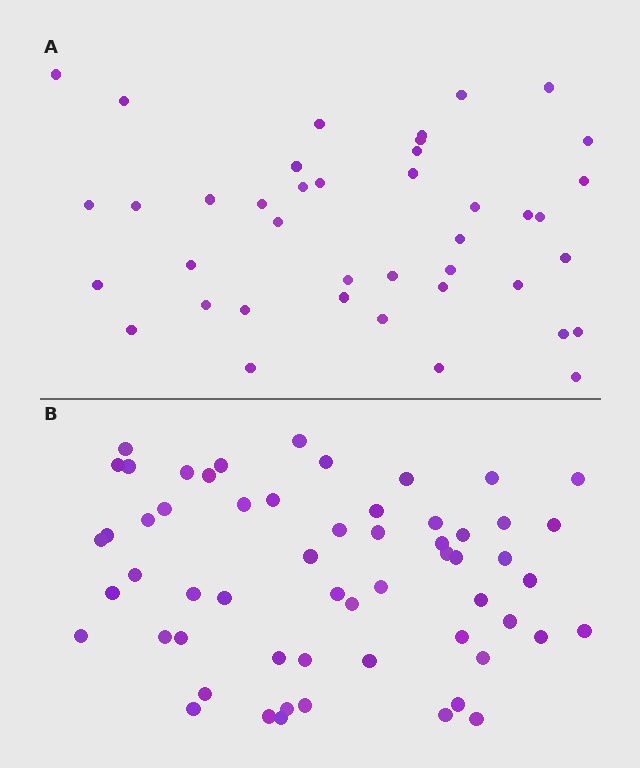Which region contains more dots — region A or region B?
Region B (the bottom region) has more dots.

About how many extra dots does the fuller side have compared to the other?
Region B has approximately 15 more dots than region A.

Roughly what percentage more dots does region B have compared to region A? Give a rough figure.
About 40% more.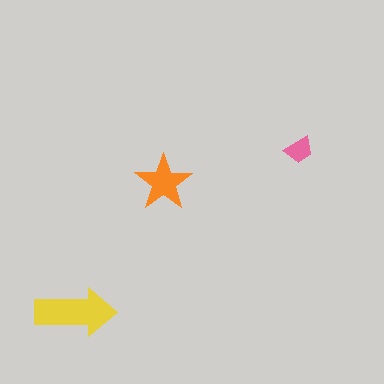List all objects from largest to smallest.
The yellow arrow, the orange star, the pink trapezoid.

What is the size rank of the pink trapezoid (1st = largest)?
3rd.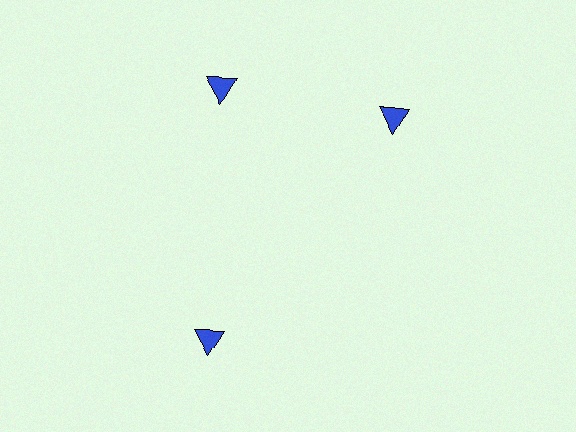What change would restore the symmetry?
The symmetry would be restored by rotating it back into even spacing with its neighbors so that all 3 triangles sit at equal angles and equal distance from the center.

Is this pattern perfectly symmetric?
No. The 3 blue triangles are arranged in a ring, but one element near the 3 o'clock position is rotated out of alignment along the ring, breaking the 3-fold rotational symmetry.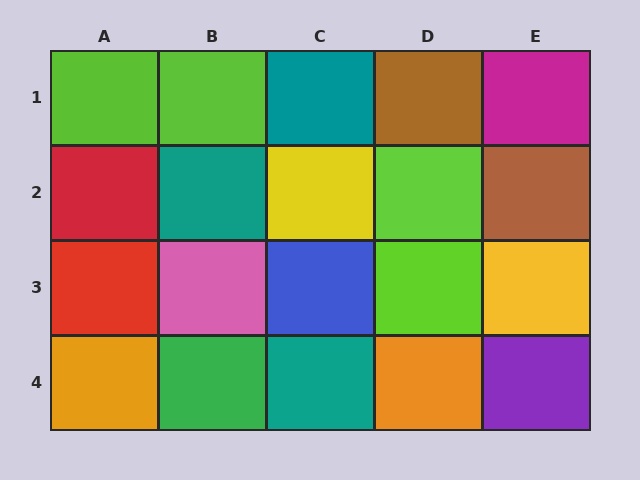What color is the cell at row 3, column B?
Pink.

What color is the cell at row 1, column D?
Brown.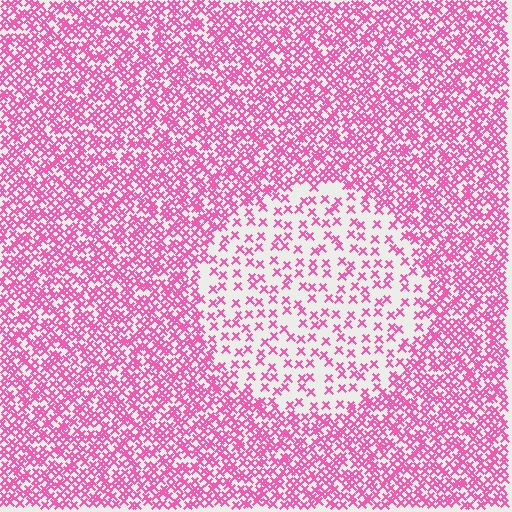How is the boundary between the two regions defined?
The boundary is defined by a change in element density (approximately 2.6x ratio). All elements are the same color, size, and shape.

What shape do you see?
I see a circle.